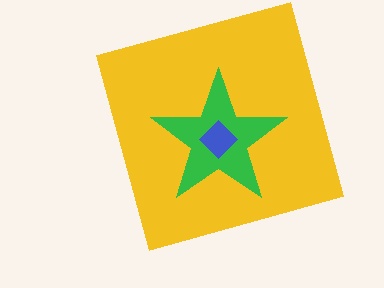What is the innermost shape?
The blue diamond.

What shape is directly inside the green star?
The blue diamond.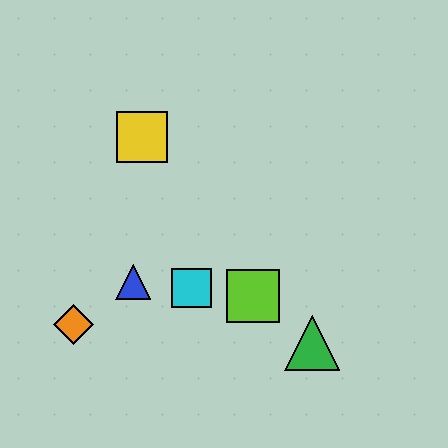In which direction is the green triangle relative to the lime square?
The green triangle is to the right of the lime square.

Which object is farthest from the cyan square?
The yellow square is farthest from the cyan square.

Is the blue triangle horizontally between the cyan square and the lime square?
No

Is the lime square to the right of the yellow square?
Yes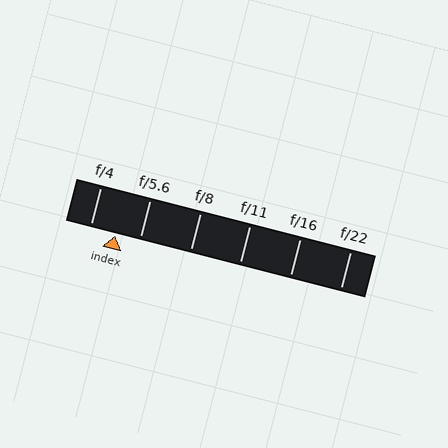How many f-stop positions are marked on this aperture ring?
There are 6 f-stop positions marked.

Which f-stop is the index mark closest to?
The index mark is closest to f/5.6.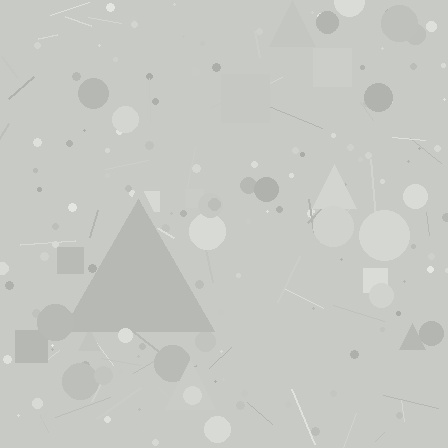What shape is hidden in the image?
A triangle is hidden in the image.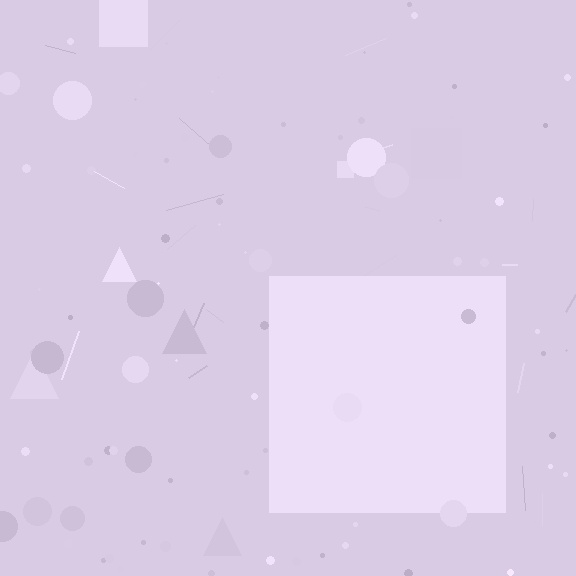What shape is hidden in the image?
A square is hidden in the image.